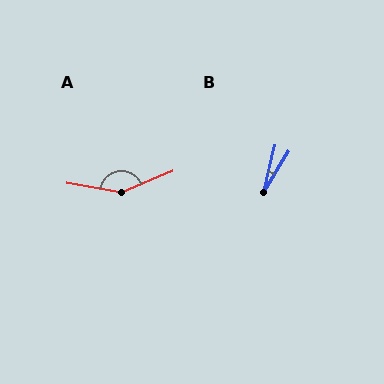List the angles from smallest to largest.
B (18°), A (147°).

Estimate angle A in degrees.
Approximately 147 degrees.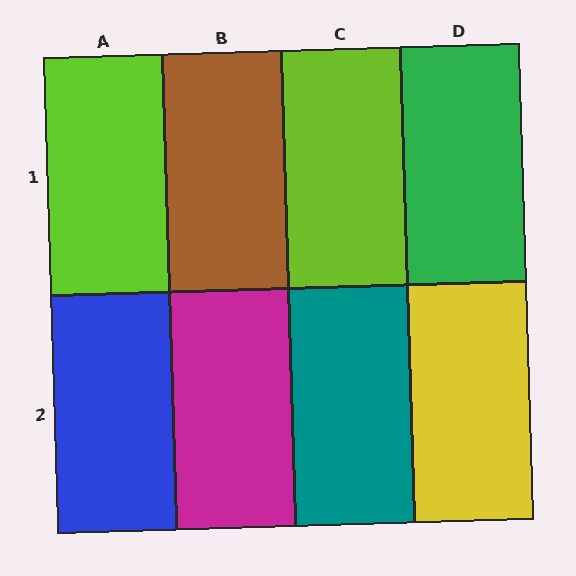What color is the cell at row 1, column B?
Brown.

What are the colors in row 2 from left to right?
Blue, magenta, teal, yellow.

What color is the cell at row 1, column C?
Lime.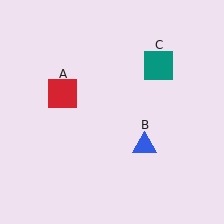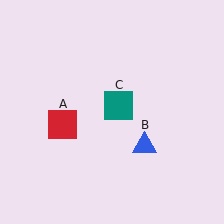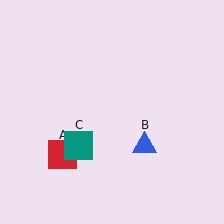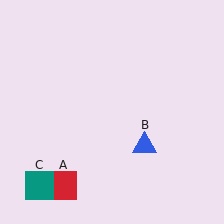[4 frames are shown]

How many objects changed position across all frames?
2 objects changed position: red square (object A), teal square (object C).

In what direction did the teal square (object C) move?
The teal square (object C) moved down and to the left.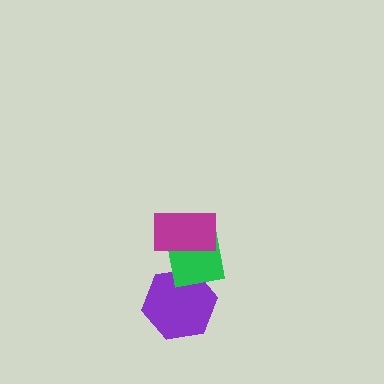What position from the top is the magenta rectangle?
The magenta rectangle is 1st from the top.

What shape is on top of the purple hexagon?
The green square is on top of the purple hexagon.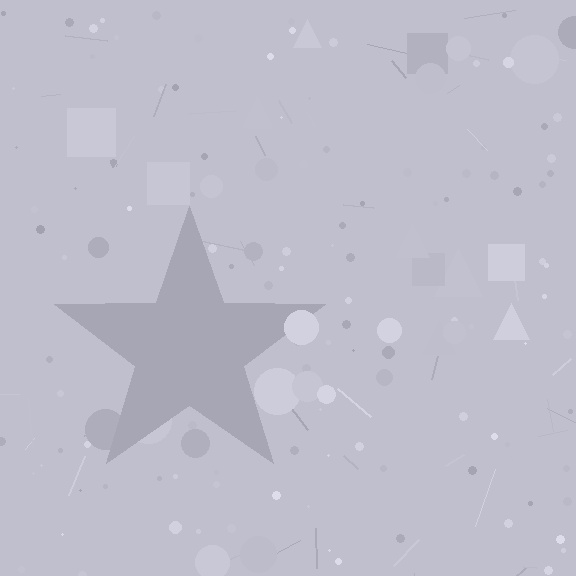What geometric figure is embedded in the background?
A star is embedded in the background.